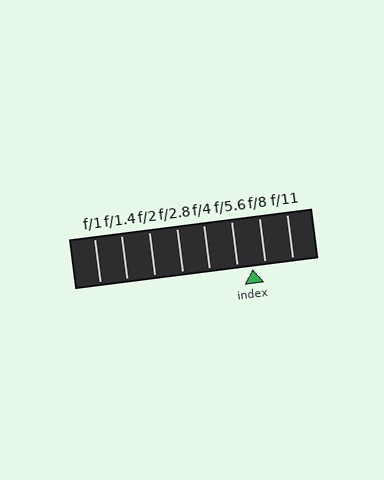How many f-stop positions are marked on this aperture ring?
There are 8 f-stop positions marked.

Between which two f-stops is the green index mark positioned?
The index mark is between f/5.6 and f/8.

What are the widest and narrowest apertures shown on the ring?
The widest aperture shown is f/1 and the narrowest is f/11.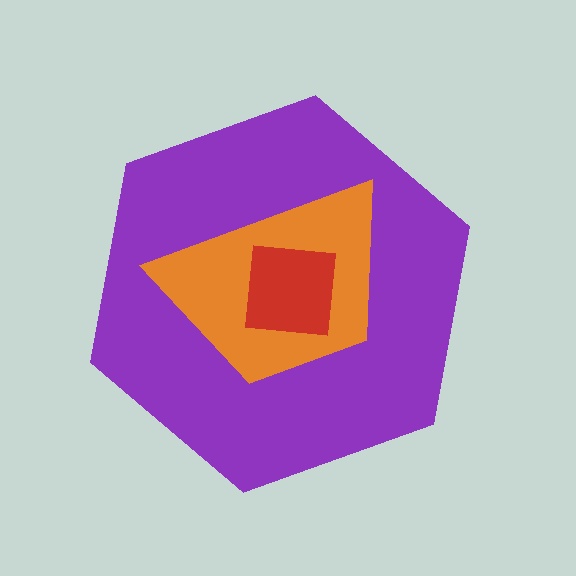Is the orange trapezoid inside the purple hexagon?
Yes.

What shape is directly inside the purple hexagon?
The orange trapezoid.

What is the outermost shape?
The purple hexagon.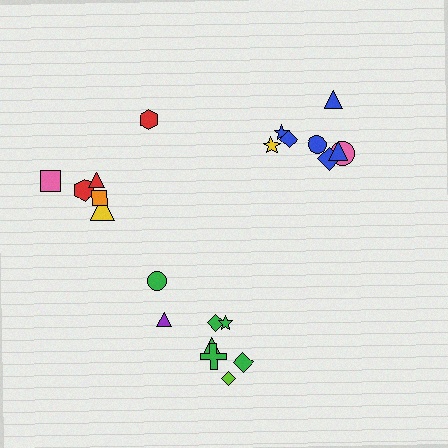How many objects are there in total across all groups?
There are 22 objects.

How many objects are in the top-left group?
There are 6 objects.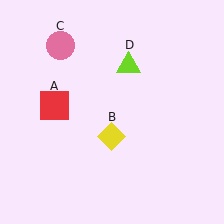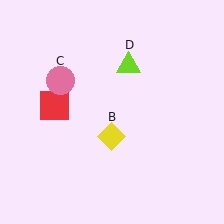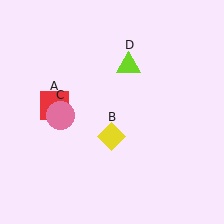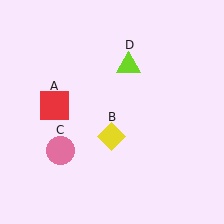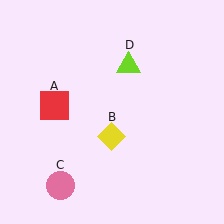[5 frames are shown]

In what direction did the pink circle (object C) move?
The pink circle (object C) moved down.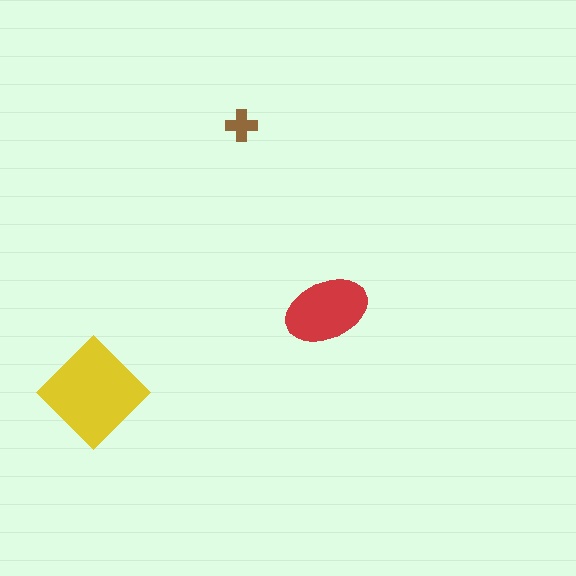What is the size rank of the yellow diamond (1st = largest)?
1st.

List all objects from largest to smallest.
The yellow diamond, the red ellipse, the brown cross.